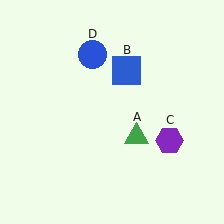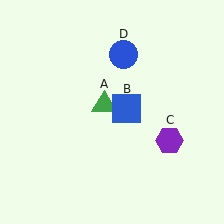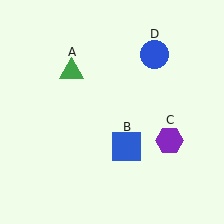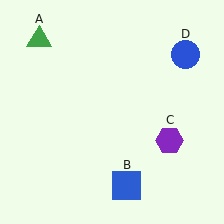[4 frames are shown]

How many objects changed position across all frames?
3 objects changed position: green triangle (object A), blue square (object B), blue circle (object D).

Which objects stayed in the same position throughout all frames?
Purple hexagon (object C) remained stationary.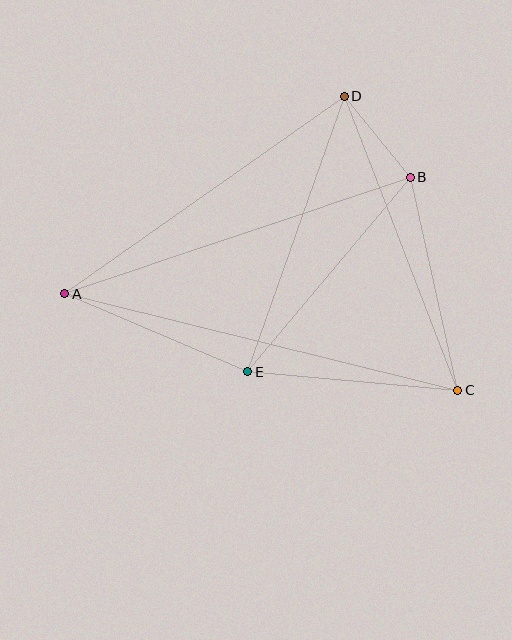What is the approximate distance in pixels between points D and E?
The distance between D and E is approximately 292 pixels.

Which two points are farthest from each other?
Points A and C are farthest from each other.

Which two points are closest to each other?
Points B and D are closest to each other.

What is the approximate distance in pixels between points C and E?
The distance between C and E is approximately 211 pixels.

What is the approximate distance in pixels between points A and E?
The distance between A and E is approximately 199 pixels.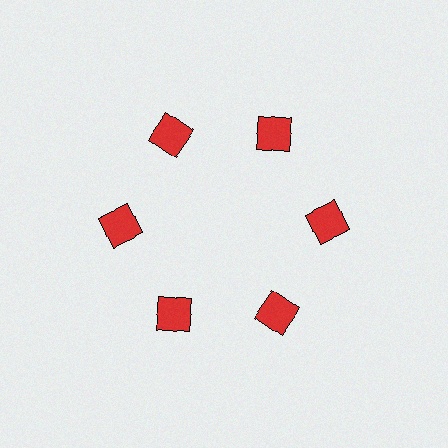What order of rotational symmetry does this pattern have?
This pattern has 6-fold rotational symmetry.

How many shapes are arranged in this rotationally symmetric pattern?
There are 6 shapes, arranged in 6 groups of 1.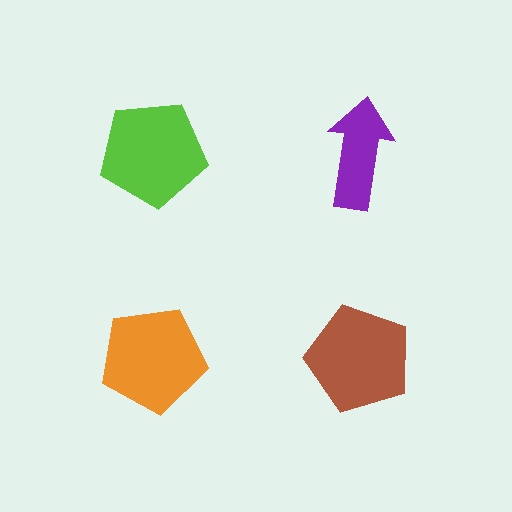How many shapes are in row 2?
2 shapes.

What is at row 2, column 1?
An orange pentagon.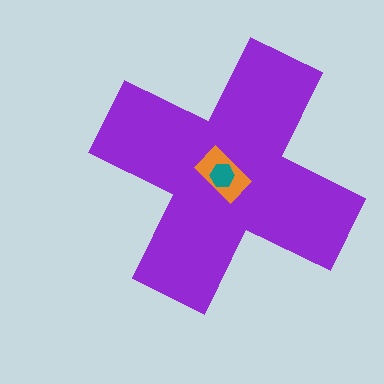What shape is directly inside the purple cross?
The orange rectangle.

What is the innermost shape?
The teal hexagon.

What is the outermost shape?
The purple cross.